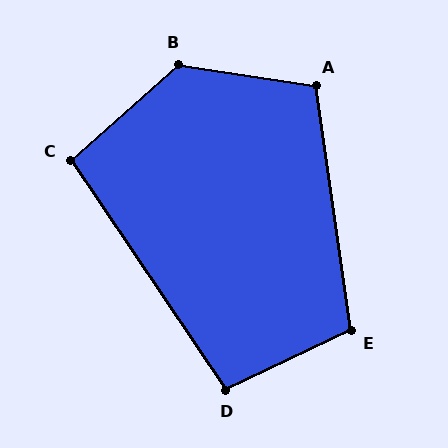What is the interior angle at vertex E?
Approximately 107 degrees (obtuse).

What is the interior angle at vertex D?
Approximately 99 degrees (obtuse).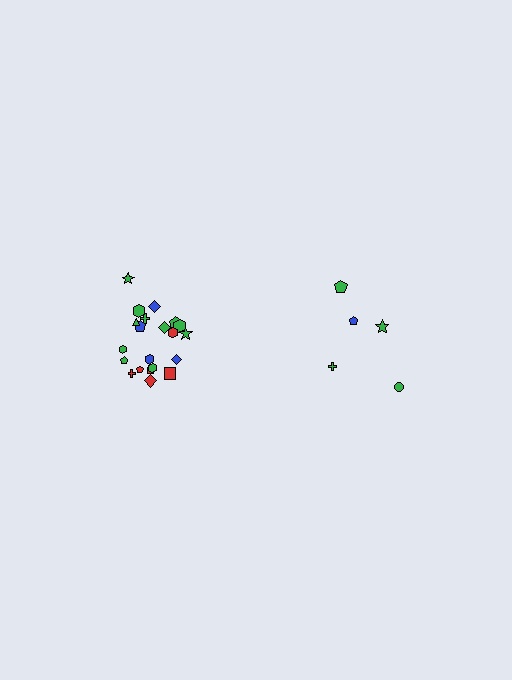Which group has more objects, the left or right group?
The left group.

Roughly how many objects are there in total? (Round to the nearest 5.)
Roughly 25 objects in total.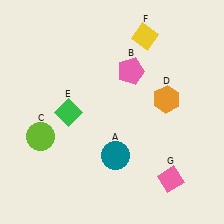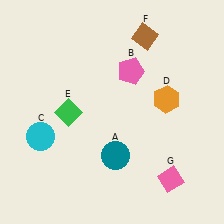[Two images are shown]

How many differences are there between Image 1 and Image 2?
There are 2 differences between the two images.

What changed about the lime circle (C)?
In Image 1, C is lime. In Image 2, it changed to cyan.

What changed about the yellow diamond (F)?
In Image 1, F is yellow. In Image 2, it changed to brown.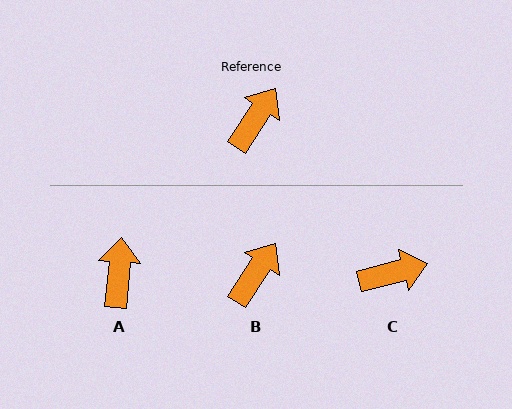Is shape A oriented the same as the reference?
No, it is off by about 28 degrees.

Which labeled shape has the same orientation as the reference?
B.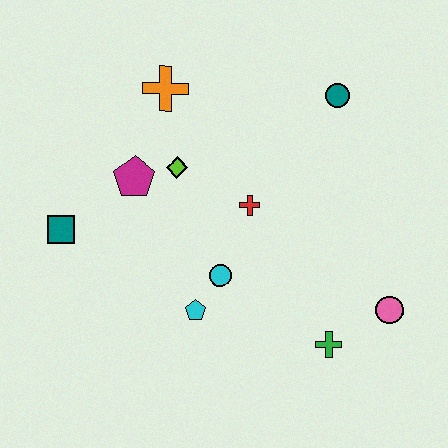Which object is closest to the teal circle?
The red cross is closest to the teal circle.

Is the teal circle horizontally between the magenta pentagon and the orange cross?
No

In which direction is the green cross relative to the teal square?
The green cross is to the right of the teal square.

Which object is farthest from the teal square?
The pink circle is farthest from the teal square.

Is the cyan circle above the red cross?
No